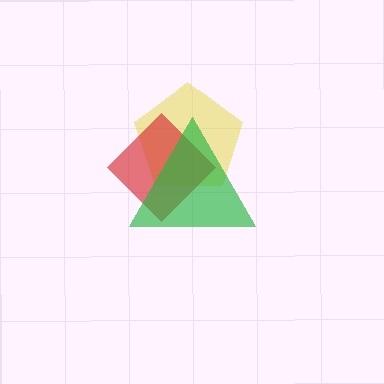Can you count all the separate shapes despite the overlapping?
Yes, there are 3 separate shapes.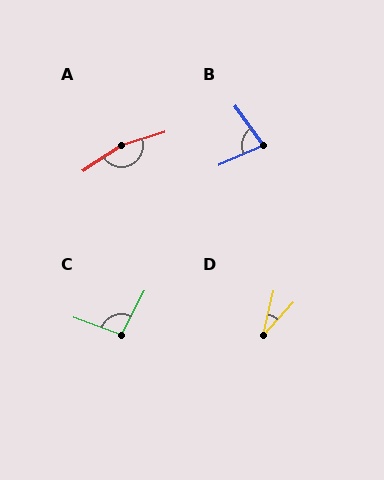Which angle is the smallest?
D, at approximately 29 degrees.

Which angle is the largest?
A, at approximately 164 degrees.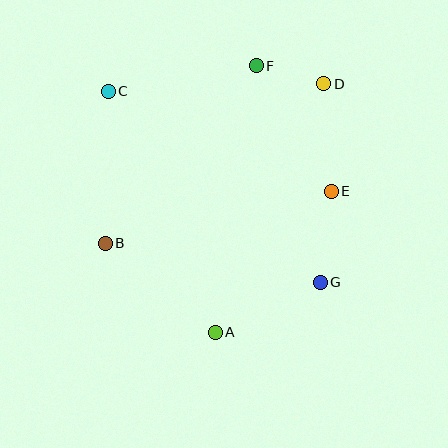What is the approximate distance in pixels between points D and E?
The distance between D and E is approximately 108 pixels.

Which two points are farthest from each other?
Points C and G are farthest from each other.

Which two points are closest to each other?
Points D and F are closest to each other.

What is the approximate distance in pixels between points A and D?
The distance between A and D is approximately 272 pixels.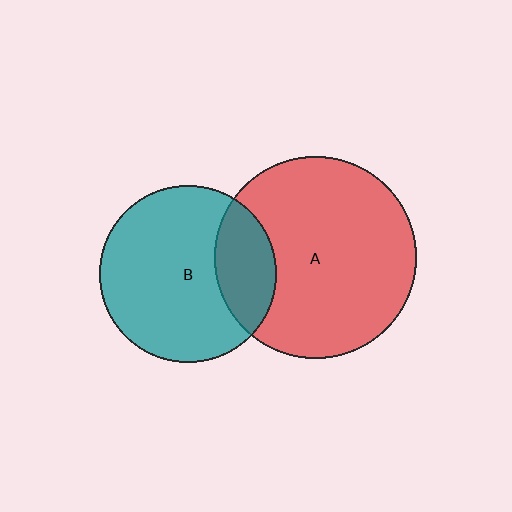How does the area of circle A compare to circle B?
Approximately 1.3 times.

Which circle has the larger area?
Circle A (red).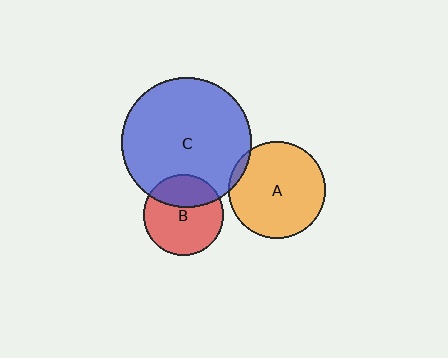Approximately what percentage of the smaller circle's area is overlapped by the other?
Approximately 35%.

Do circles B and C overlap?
Yes.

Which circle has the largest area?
Circle C (blue).